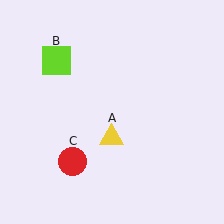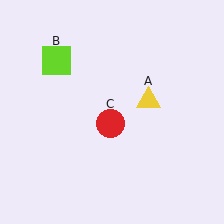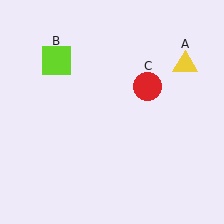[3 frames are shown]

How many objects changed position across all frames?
2 objects changed position: yellow triangle (object A), red circle (object C).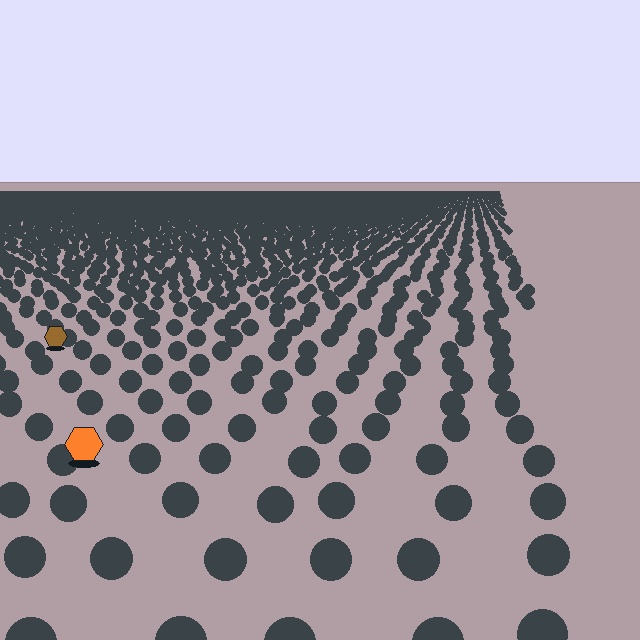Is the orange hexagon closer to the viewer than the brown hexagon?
Yes. The orange hexagon is closer — you can tell from the texture gradient: the ground texture is coarser near it.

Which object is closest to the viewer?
The orange hexagon is closest. The texture marks near it are larger and more spread out.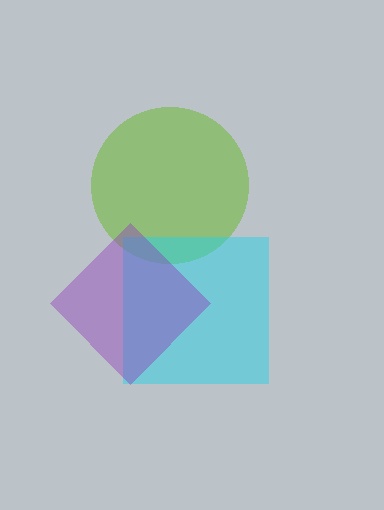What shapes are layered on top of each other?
The layered shapes are: a lime circle, a cyan square, a purple diamond.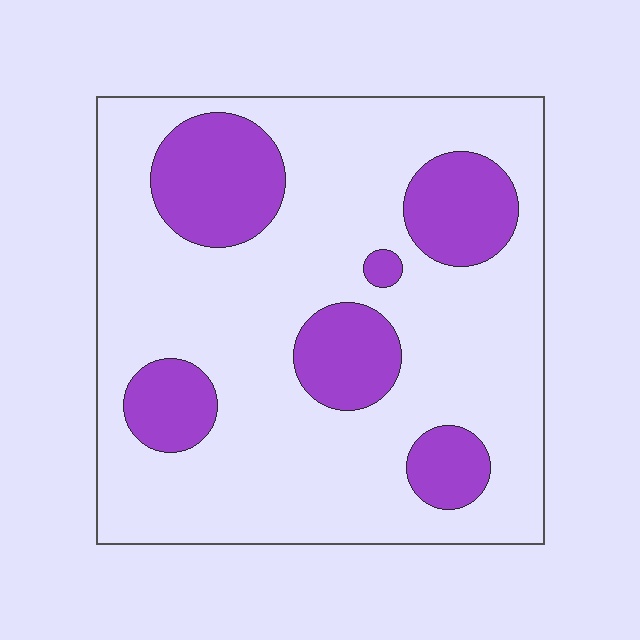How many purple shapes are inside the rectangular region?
6.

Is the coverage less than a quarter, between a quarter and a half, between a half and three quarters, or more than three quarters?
Less than a quarter.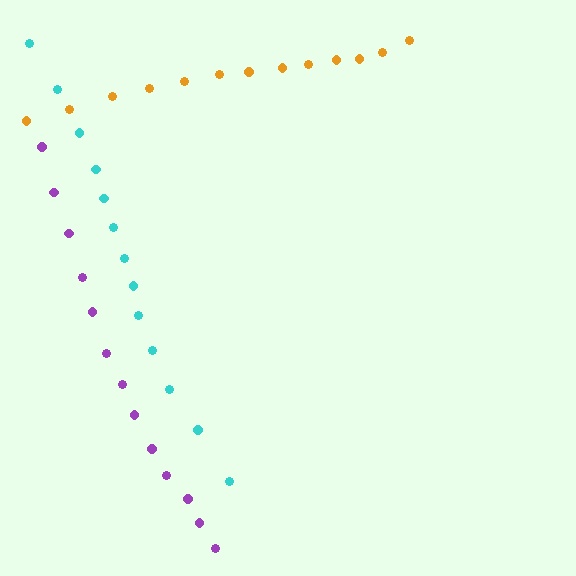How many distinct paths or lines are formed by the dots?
There are 3 distinct paths.